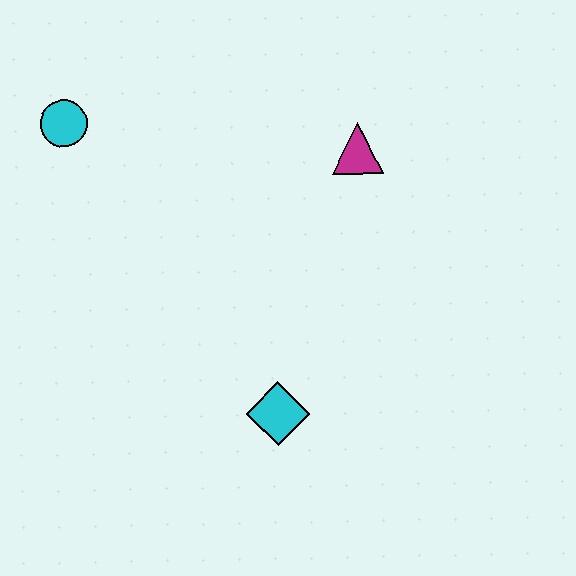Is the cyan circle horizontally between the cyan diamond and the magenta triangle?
No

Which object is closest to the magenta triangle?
The cyan diamond is closest to the magenta triangle.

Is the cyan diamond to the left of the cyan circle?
No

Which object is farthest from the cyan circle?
The cyan diamond is farthest from the cyan circle.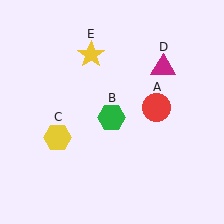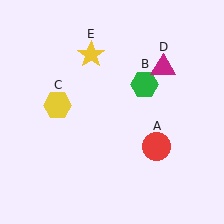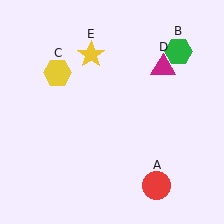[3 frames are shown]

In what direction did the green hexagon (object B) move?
The green hexagon (object B) moved up and to the right.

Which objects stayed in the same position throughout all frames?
Magenta triangle (object D) and yellow star (object E) remained stationary.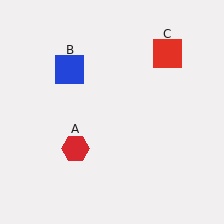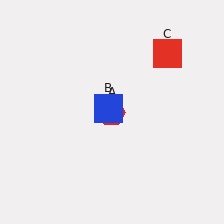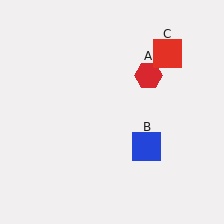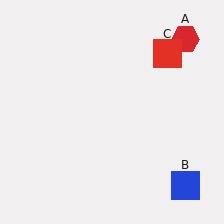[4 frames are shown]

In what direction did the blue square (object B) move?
The blue square (object B) moved down and to the right.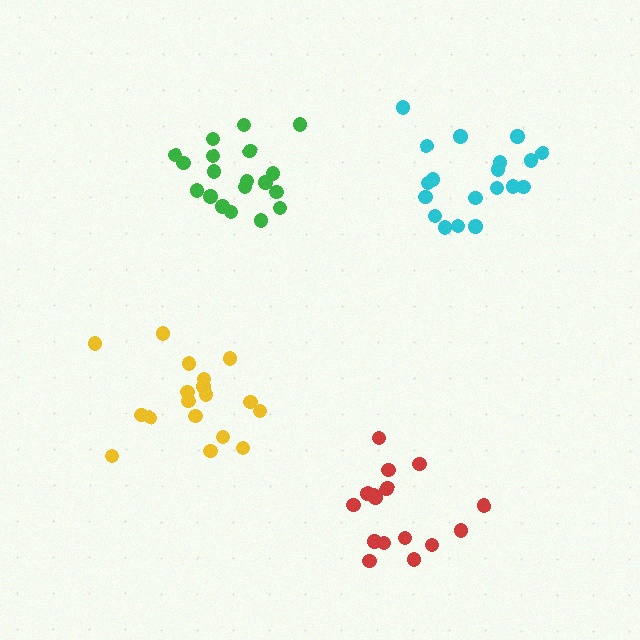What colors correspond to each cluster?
The clusters are colored: cyan, yellow, green, red.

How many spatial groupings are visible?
There are 4 spatial groupings.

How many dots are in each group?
Group 1: 19 dots, Group 2: 18 dots, Group 3: 19 dots, Group 4: 16 dots (72 total).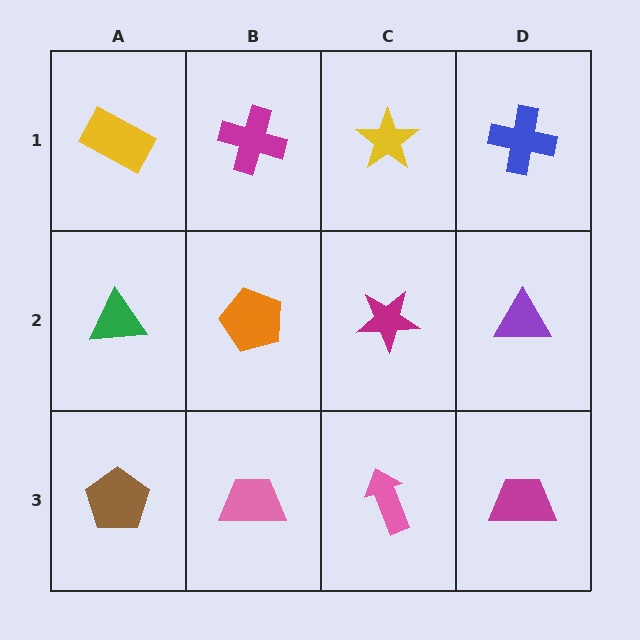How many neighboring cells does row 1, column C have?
3.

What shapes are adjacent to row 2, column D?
A blue cross (row 1, column D), a magenta trapezoid (row 3, column D), a magenta star (row 2, column C).